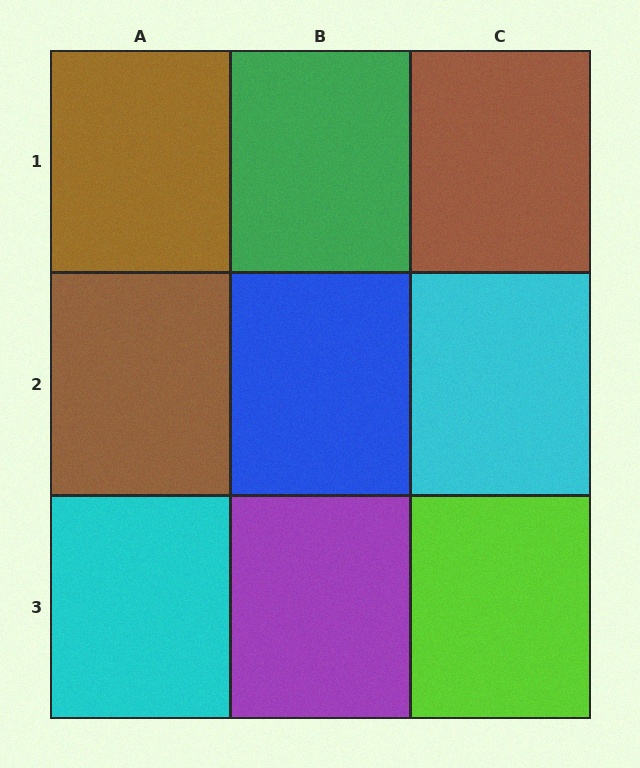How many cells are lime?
1 cell is lime.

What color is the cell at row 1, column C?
Brown.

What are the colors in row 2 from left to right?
Brown, blue, cyan.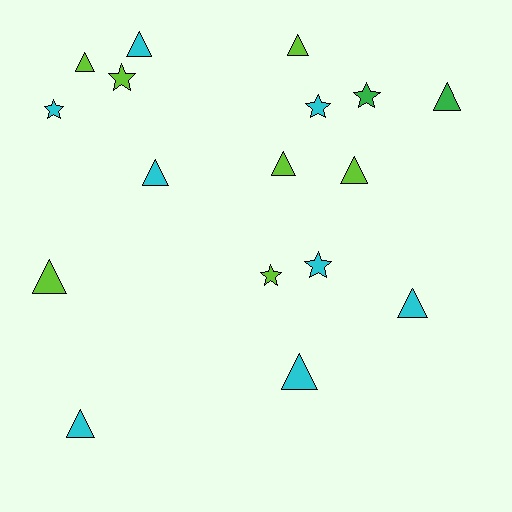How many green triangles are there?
There is 1 green triangle.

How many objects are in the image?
There are 17 objects.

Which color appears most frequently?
Cyan, with 8 objects.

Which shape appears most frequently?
Triangle, with 11 objects.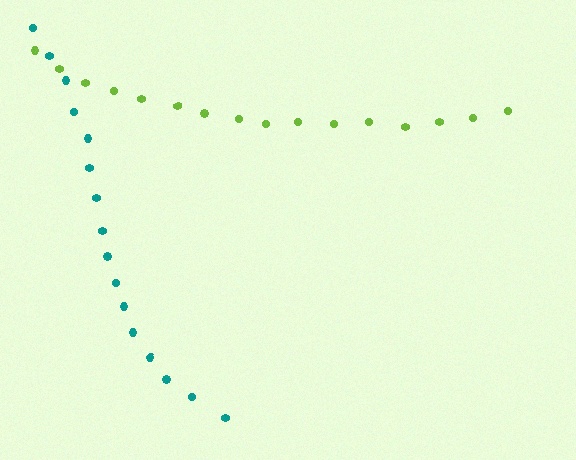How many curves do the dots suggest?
There are 2 distinct paths.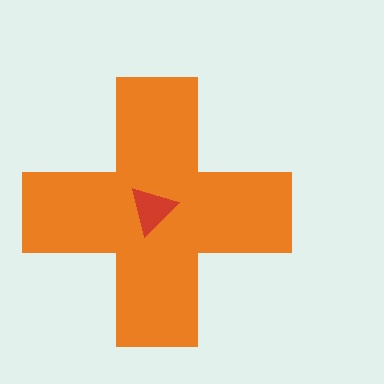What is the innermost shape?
The red triangle.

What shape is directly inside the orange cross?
The red triangle.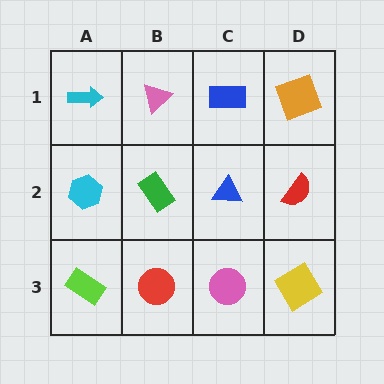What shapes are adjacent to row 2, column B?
A pink triangle (row 1, column B), a red circle (row 3, column B), a cyan hexagon (row 2, column A), a blue triangle (row 2, column C).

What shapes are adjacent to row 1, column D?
A red semicircle (row 2, column D), a blue rectangle (row 1, column C).